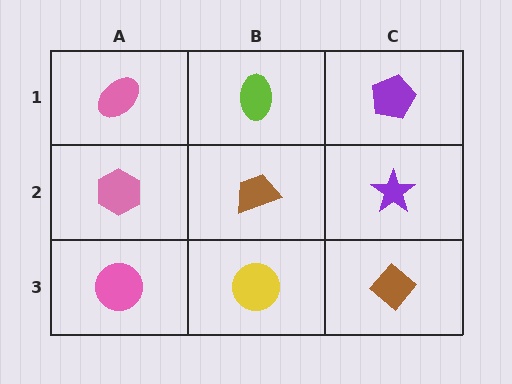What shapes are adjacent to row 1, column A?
A pink hexagon (row 2, column A), a lime ellipse (row 1, column B).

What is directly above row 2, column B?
A lime ellipse.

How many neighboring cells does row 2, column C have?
3.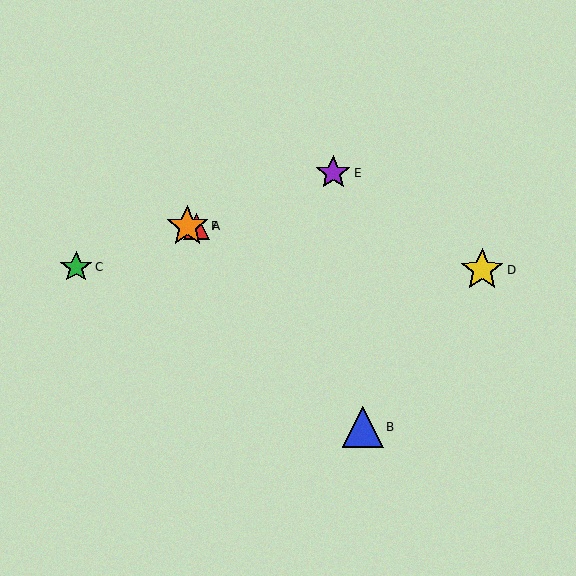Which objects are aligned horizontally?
Objects A, F are aligned horizontally.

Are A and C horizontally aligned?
No, A is at y≈226 and C is at y≈267.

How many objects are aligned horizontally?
2 objects (A, F) are aligned horizontally.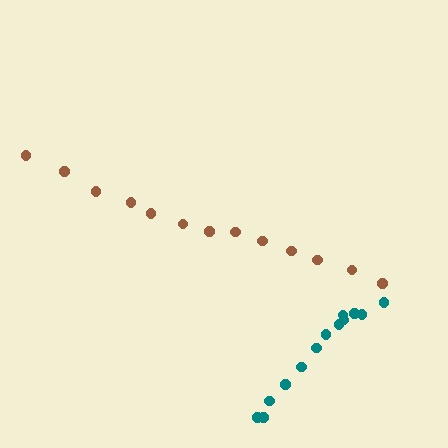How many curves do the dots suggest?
There are 2 distinct paths.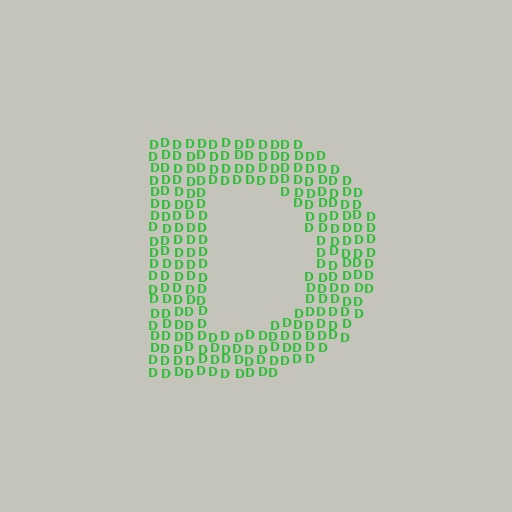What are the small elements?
The small elements are letter D's.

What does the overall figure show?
The overall figure shows the letter D.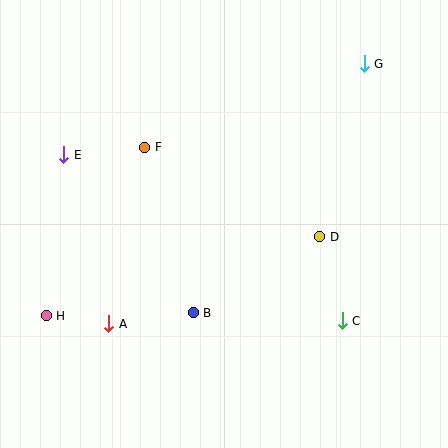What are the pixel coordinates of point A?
Point A is at (109, 324).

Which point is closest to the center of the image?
Point B at (193, 313) is closest to the center.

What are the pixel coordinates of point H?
Point H is at (46, 316).